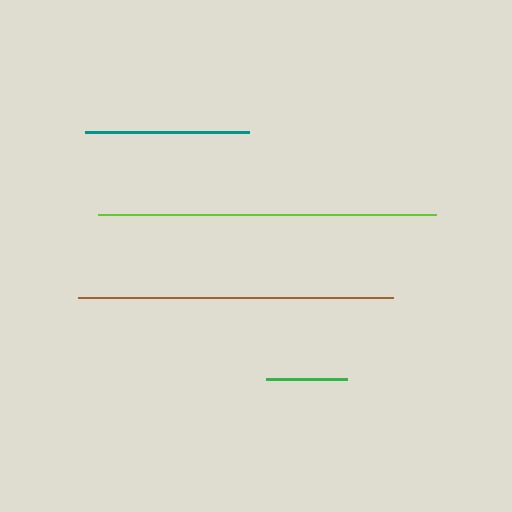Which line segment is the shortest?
The green line is the shortest at approximately 81 pixels.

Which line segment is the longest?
The lime line is the longest at approximately 337 pixels.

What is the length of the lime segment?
The lime segment is approximately 337 pixels long.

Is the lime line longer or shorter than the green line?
The lime line is longer than the green line.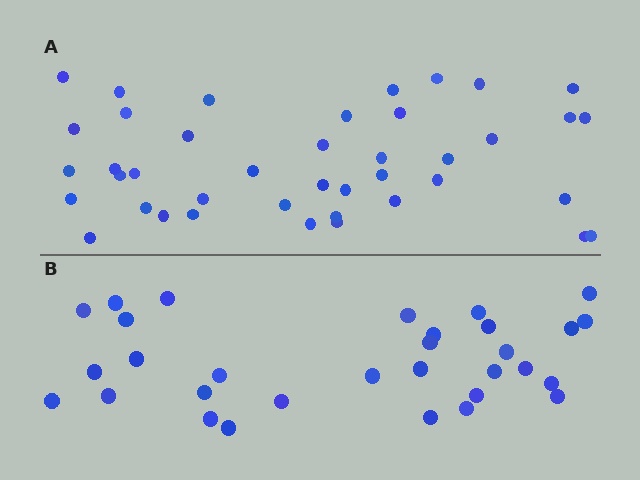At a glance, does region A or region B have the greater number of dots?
Region A (the top region) has more dots.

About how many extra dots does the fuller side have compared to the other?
Region A has roughly 10 or so more dots than region B.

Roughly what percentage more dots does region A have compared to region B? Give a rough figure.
About 30% more.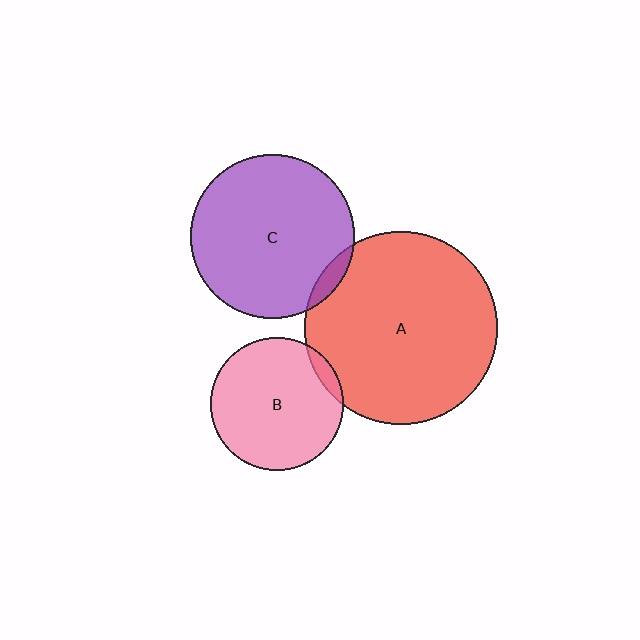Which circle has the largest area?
Circle A (red).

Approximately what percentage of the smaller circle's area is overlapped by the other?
Approximately 5%.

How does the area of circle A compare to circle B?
Approximately 2.1 times.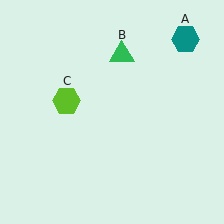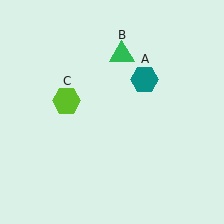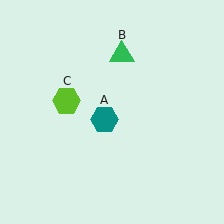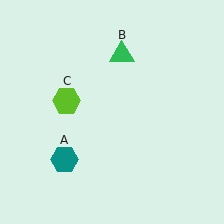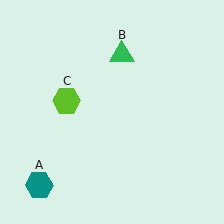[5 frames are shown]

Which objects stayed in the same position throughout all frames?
Green triangle (object B) and lime hexagon (object C) remained stationary.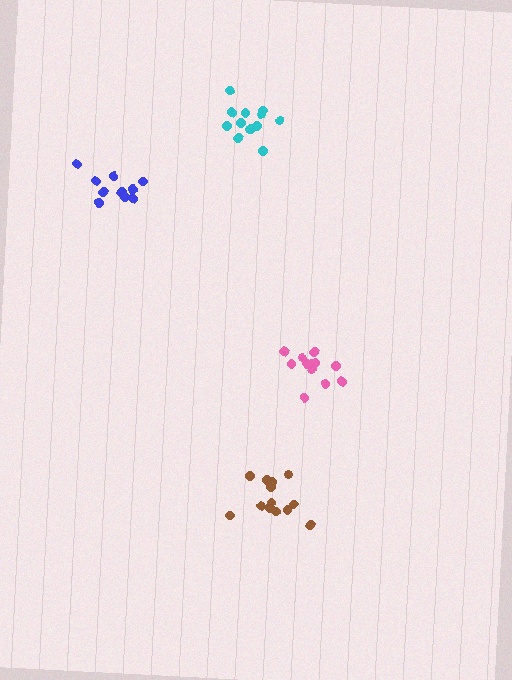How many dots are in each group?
Group 1: 13 dots, Group 2: 12 dots, Group 3: 10 dots, Group 4: 13 dots (48 total).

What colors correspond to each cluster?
The clusters are colored: cyan, pink, blue, brown.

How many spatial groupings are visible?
There are 4 spatial groupings.